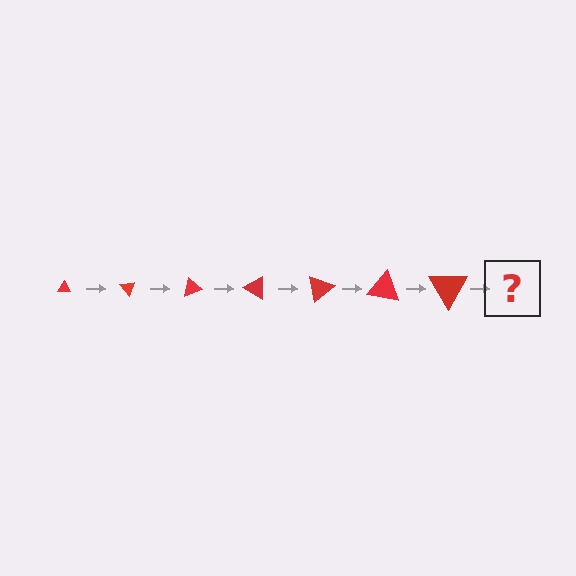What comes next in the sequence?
The next element should be a triangle, larger than the previous one and rotated 350 degrees from the start.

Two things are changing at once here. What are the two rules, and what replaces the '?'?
The two rules are that the triangle grows larger each step and it rotates 50 degrees each step. The '?' should be a triangle, larger than the previous one and rotated 350 degrees from the start.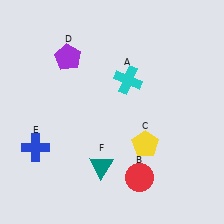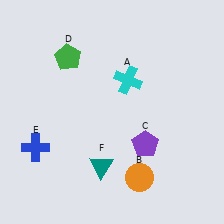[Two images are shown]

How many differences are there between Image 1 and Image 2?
There are 3 differences between the two images.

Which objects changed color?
B changed from red to orange. C changed from yellow to purple. D changed from purple to green.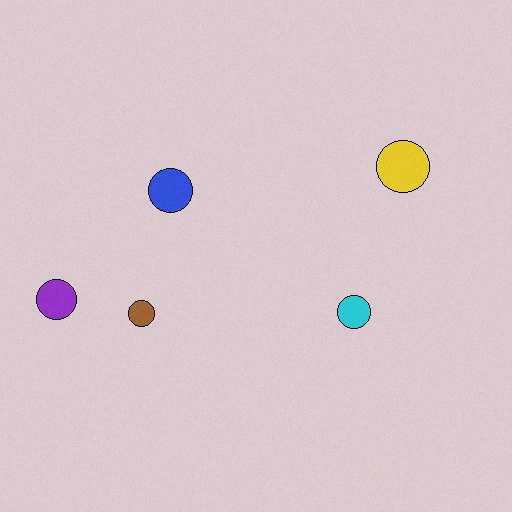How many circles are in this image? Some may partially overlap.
There are 5 circles.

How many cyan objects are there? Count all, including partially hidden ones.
There is 1 cyan object.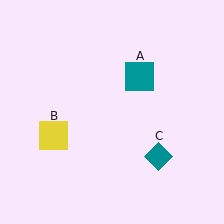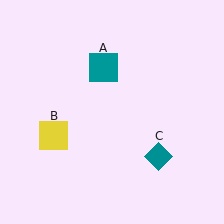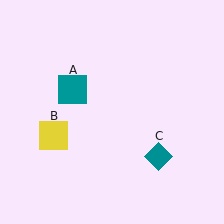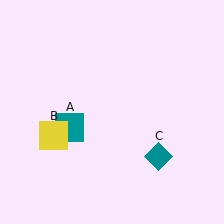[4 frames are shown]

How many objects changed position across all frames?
1 object changed position: teal square (object A).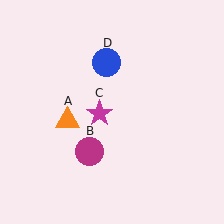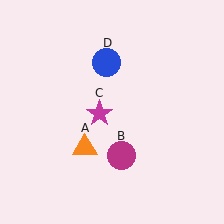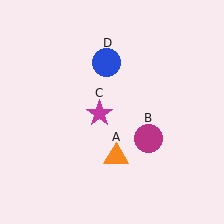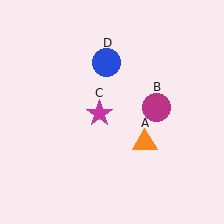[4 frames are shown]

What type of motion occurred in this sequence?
The orange triangle (object A), magenta circle (object B) rotated counterclockwise around the center of the scene.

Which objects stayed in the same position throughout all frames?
Magenta star (object C) and blue circle (object D) remained stationary.